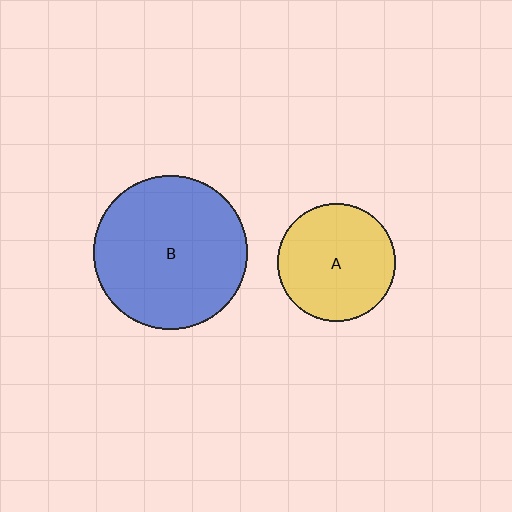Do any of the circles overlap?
No, none of the circles overlap.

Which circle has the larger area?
Circle B (blue).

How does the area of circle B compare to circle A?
Approximately 1.7 times.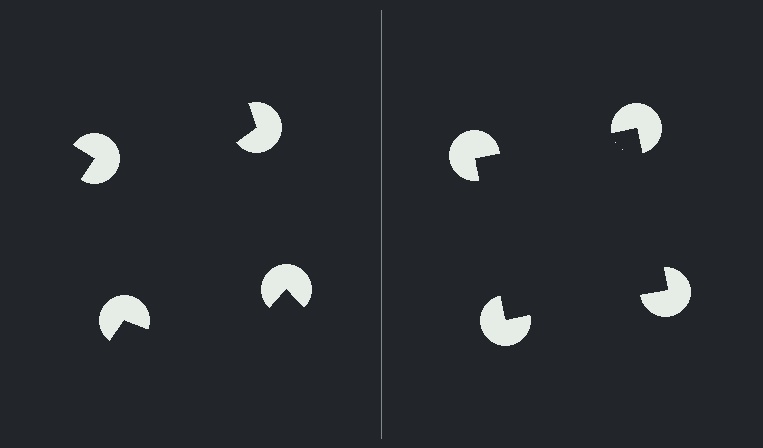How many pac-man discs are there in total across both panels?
8 — 4 on each side.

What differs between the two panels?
The pac-man discs are positioned identically on both sides; only the wedge orientations differ. On the right they align to a square; on the left they are misaligned.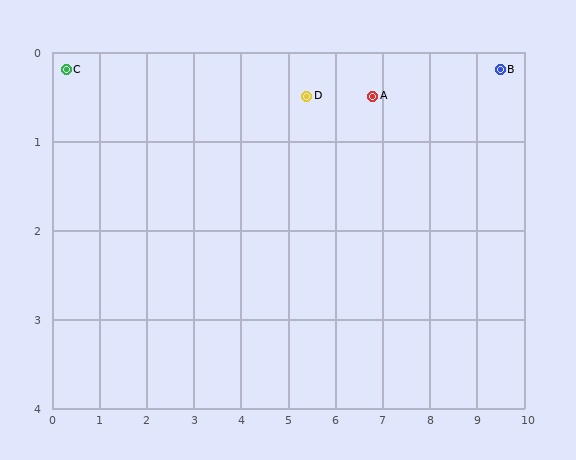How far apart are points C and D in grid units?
Points C and D are about 5.1 grid units apart.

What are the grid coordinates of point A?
Point A is at approximately (6.8, 0.5).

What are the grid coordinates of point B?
Point B is at approximately (9.5, 0.2).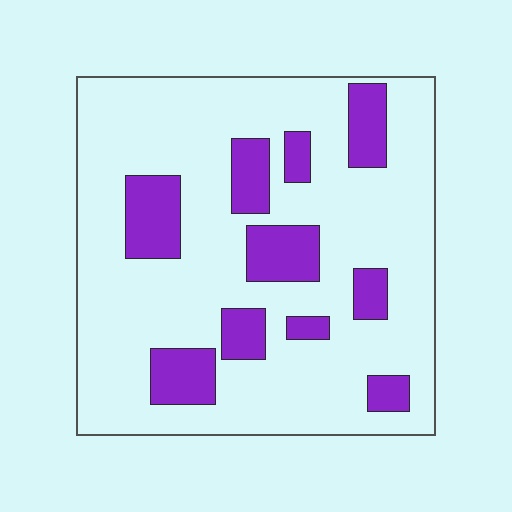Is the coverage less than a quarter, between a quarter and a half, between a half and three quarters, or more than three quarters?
Less than a quarter.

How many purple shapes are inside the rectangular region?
10.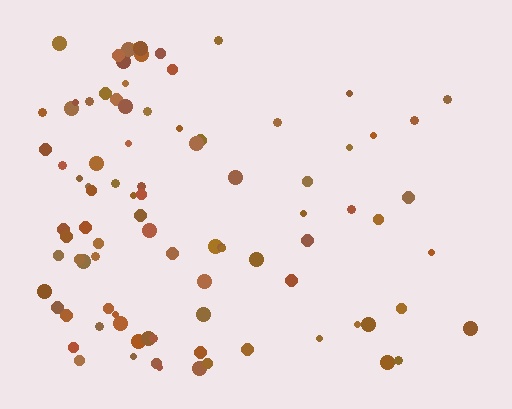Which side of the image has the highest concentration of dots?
The left.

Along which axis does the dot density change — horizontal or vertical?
Horizontal.